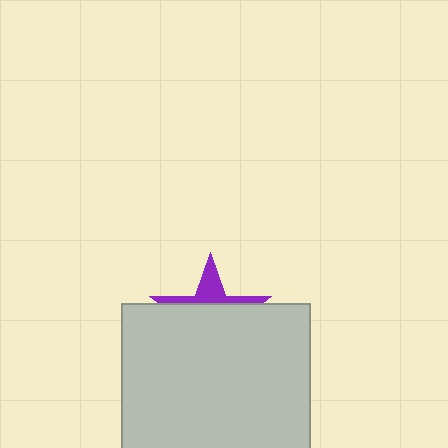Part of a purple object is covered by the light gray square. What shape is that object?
It is a star.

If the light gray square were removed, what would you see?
You would see the complete purple star.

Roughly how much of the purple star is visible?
A small part of it is visible (roughly 32%).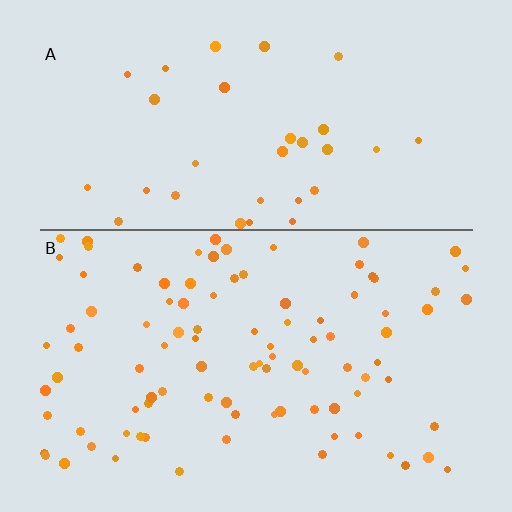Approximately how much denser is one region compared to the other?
Approximately 2.9× — region B over region A.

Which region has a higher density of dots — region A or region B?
B (the bottom).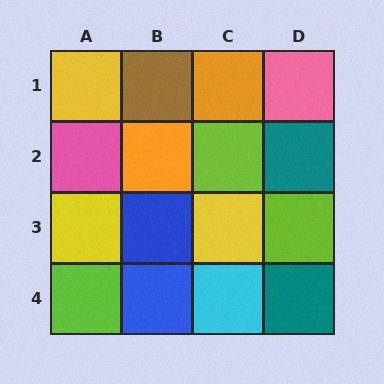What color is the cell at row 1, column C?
Orange.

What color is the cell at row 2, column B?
Orange.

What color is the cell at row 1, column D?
Pink.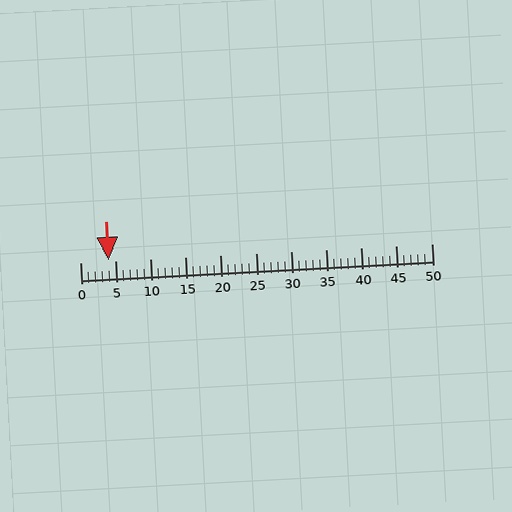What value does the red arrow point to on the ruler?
The red arrow points to approximately 4.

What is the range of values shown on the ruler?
The ruler shows values from 0 to 50.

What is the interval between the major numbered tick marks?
The major tick marks are spaced 5 units apart.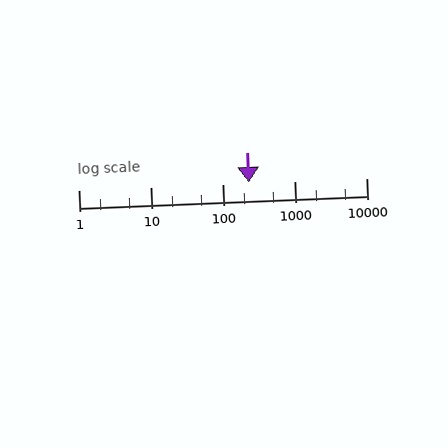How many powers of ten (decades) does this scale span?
The scale spans 4 decades, from 1 to 10000.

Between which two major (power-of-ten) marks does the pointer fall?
The pointer is between 100 and 1000.